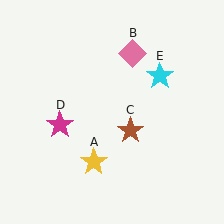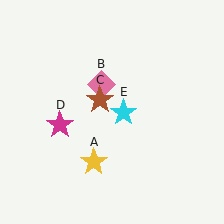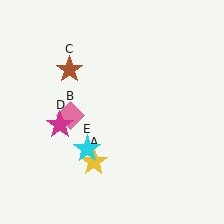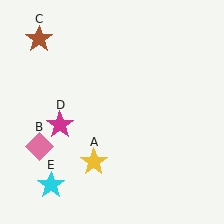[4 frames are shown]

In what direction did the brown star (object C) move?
The brown star (object C) moved up and to the left.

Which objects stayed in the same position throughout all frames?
Yellow star (object A) and magenta star (object D) remained stationary.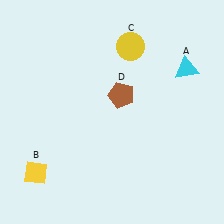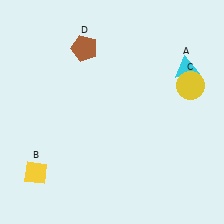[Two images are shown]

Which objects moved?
The objects that moved are: the yellow circle (C), the brown pentagon (D).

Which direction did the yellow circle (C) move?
The yellow circle (C) moved right.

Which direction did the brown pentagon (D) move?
The brown pentagon (D) moved up.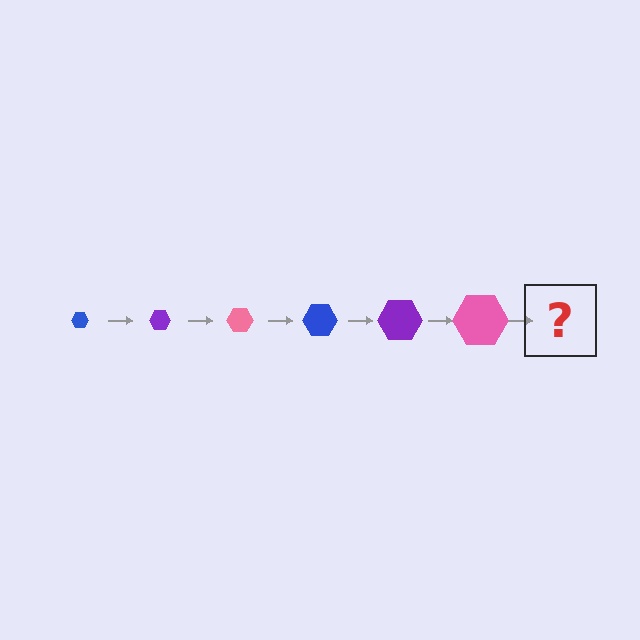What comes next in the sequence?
The next element should be a blue hexagon, larger than the previous one.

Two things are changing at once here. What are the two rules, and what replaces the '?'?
The two rules are that the hexagon grows larger each step and the color cycles through blue, purple, and pink. The '?' should be a blue hexagon, larger than the previous one.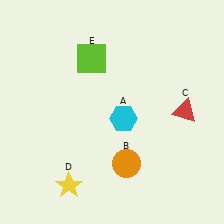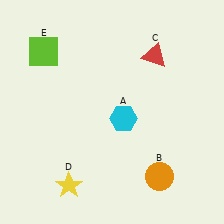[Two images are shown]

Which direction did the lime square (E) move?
The lime square (E) moved left.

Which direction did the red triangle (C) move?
The red triangle (C) moved up.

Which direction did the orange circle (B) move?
The orange circle (B) moved right.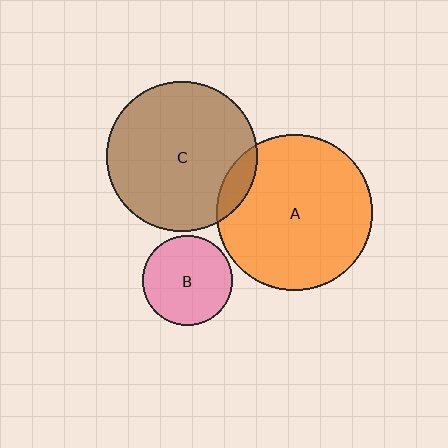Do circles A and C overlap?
Yes.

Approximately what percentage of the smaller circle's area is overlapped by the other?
Approximately 10%.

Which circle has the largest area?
Circle A (orange).